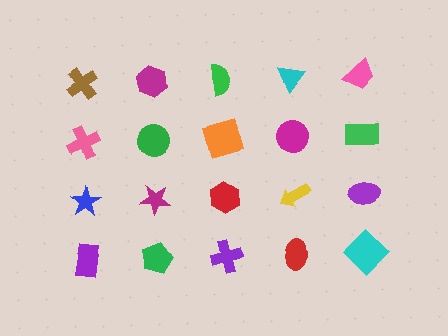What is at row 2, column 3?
An orange square.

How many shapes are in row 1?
5 shapes.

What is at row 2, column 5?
A green rectangle.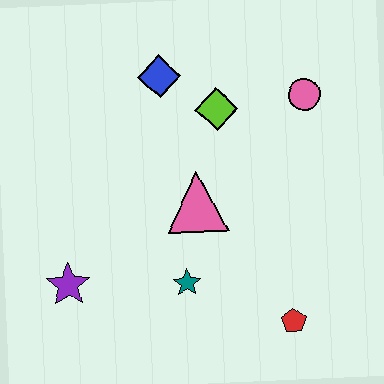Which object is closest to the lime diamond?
The blue diamond is closest to the lime diamond.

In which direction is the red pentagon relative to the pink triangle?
The red pentagon is below the pink triangle.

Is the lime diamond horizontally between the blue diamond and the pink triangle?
No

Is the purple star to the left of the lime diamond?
Yes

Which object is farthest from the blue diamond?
The red pentagon is farthest from the blue diamond.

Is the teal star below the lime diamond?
Yes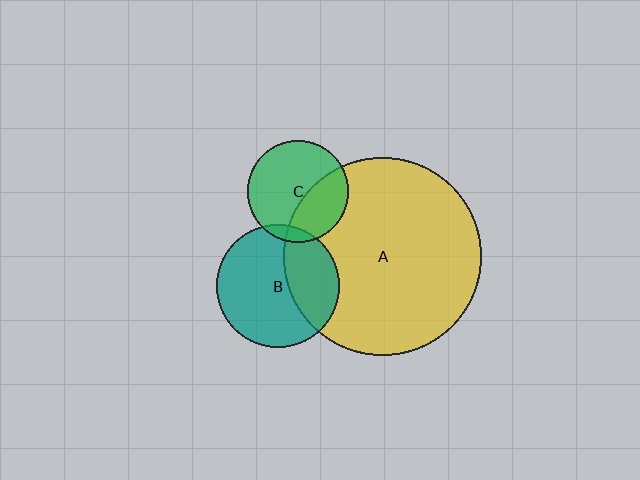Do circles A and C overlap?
Yes.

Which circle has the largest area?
Circle A (yellow).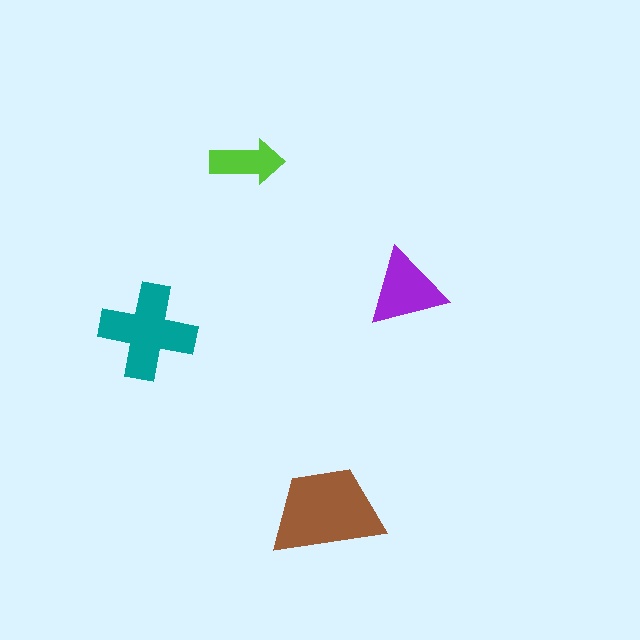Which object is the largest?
The brown trapezoid.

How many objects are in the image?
There are 4 objects in the image.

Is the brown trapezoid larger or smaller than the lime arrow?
Larger.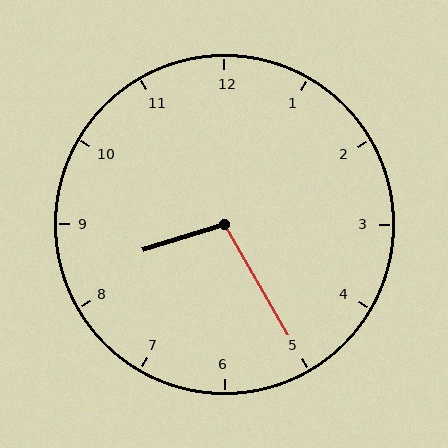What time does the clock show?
8:25.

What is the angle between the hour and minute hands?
Approximately 102 degrees.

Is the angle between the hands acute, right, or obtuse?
It is obtuse.